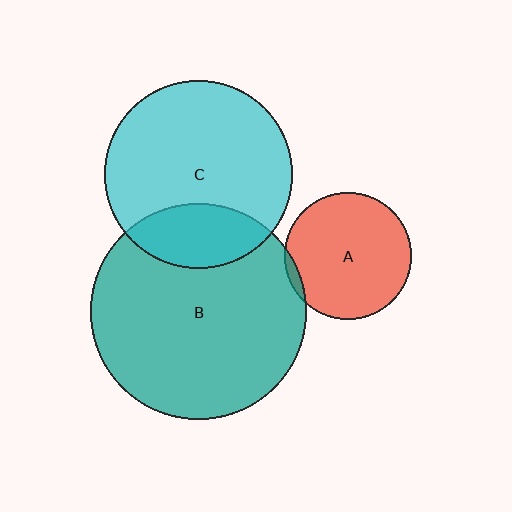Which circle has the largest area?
Circle B (teal).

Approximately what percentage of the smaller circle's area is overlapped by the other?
Approximately 25%.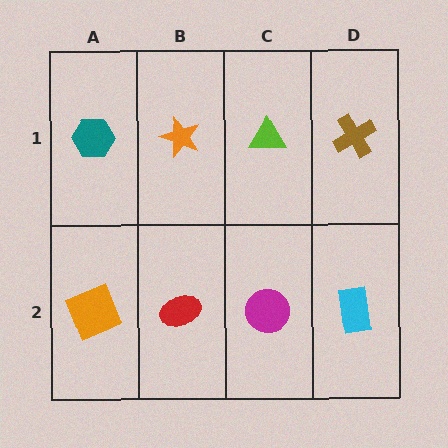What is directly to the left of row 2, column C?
A red ellipse.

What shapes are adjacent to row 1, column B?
A red ellipse (row 2, column B), a teal hexagon (row 1, column A), a lime triangle (row 1, column C).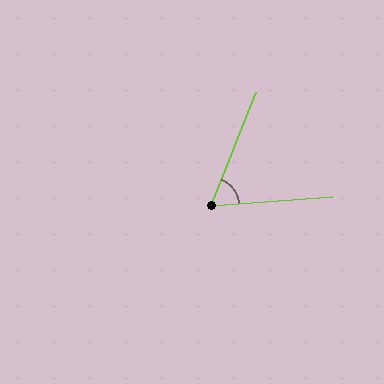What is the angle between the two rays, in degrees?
Approximately 64 degrees.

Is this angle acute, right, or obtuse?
It is acute.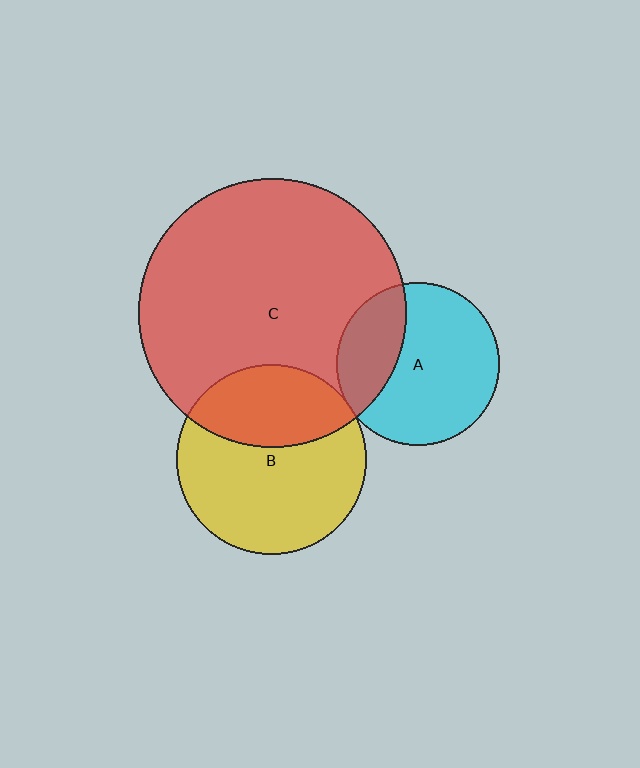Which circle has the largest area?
Circle C (red).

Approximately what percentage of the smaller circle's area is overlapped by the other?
Approximately 35%.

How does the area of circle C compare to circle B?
Approximately 2.0 times.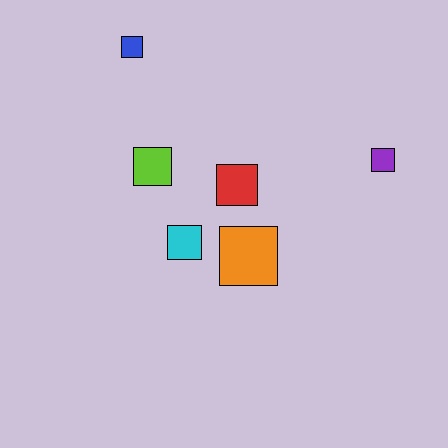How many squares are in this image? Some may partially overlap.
There are 6 squares.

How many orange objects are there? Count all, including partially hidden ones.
There is 1 orange object.